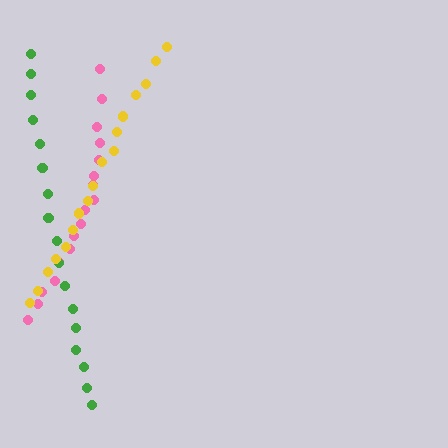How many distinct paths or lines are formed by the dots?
There are 3 distinct paths.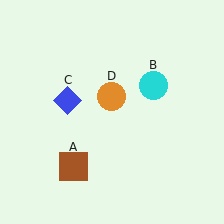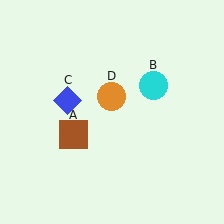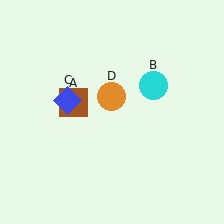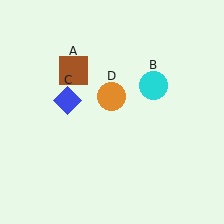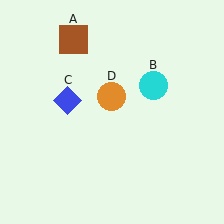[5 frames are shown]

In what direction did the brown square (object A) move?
The brown square (object A) moved up.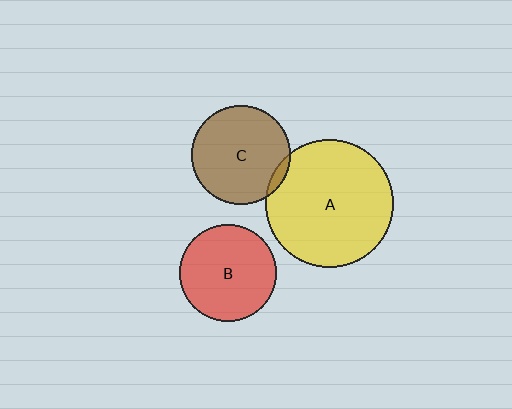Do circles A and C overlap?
Yes.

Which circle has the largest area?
Circle A (yellow).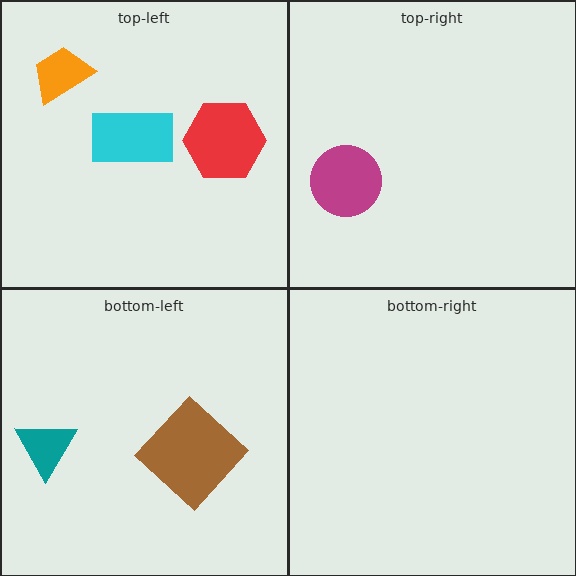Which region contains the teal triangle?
The bottom-left region.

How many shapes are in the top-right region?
1.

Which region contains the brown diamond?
The bottom-left region.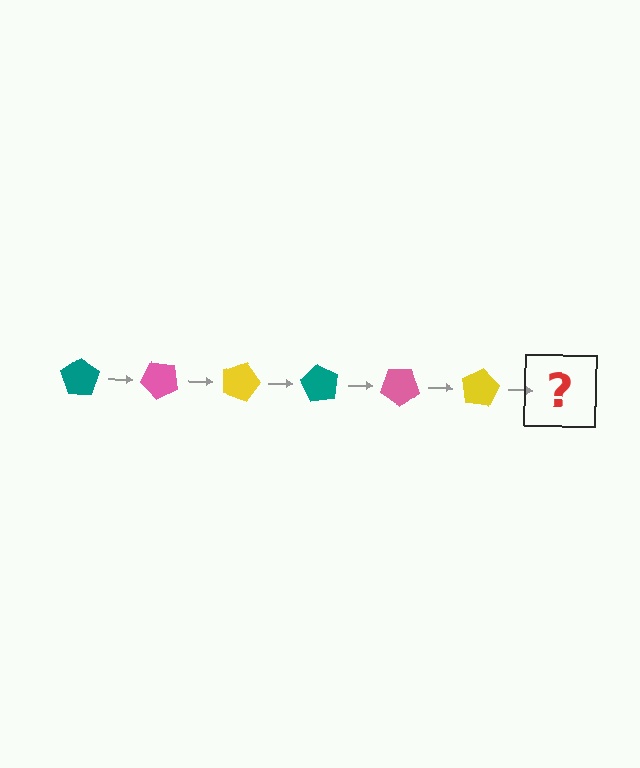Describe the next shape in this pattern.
It should be a teal pentagon, rotated 270 degrees from the start.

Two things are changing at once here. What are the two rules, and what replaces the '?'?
The two rules are that it rotates 45 degrees each step and the color cycles through teal, pink, and yellow. The '?' should be a teal pentagon, rotated 270 degrees from the start.